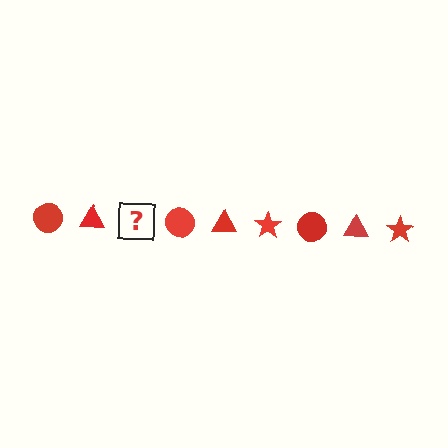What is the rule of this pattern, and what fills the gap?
The rule is that the pattern cycles through circle, triangle, star shapes in red. The gap should be filled with a red star.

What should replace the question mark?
The question mark should be replaced with a red star.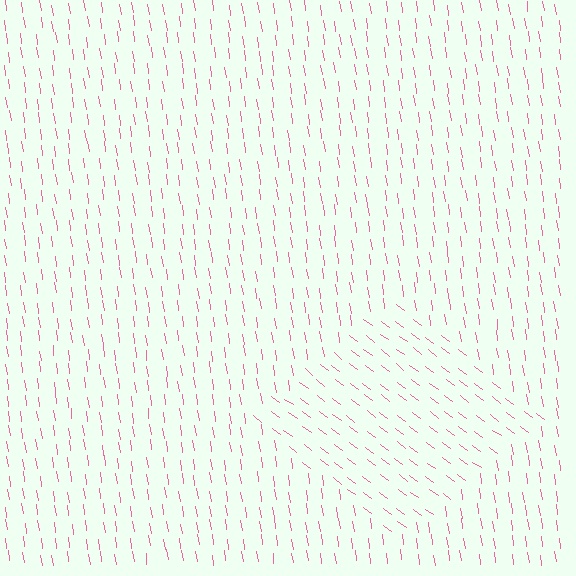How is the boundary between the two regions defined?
The boundary is defined purely by a change in line orientation (approximately 45 degrees difference). All lines are the same color and thickness.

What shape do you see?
I see a diamond.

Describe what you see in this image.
The image is filled with small pink line segments. A diamond region in the image has lines oriented differently from the surrounding lines, creating a visible texture boundary.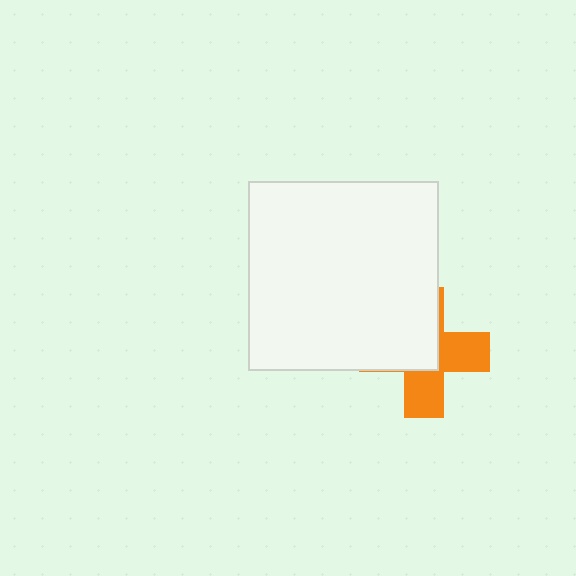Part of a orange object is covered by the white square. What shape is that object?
It is a cross.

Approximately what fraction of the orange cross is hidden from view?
Roughly 54% of the orange cross is hidden behind the white square.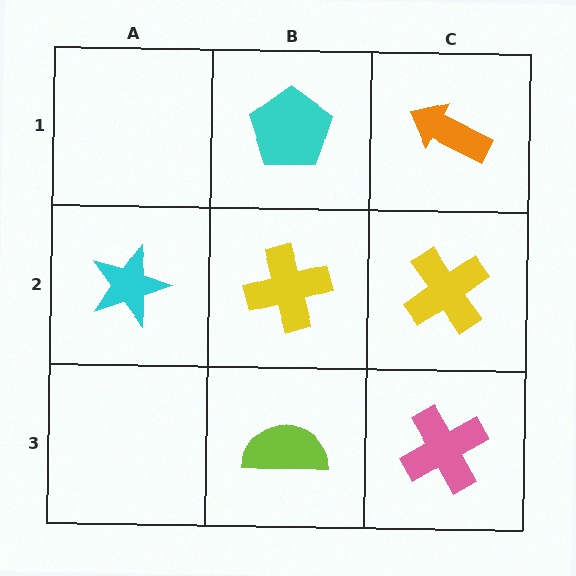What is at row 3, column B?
A lime semicircle.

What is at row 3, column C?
A pink cross.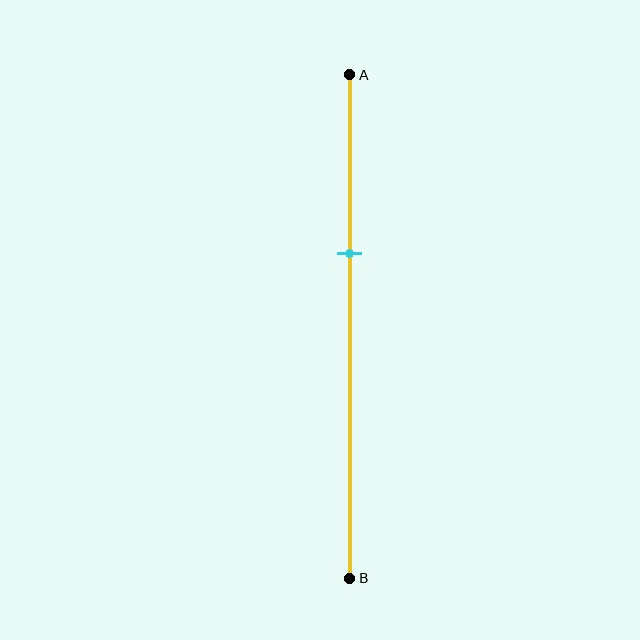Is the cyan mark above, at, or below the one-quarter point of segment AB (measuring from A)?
The cyan mark is below the one-quarter point of segment AB.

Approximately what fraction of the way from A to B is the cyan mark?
The cyan mark is approximately 35% of the way from A to B.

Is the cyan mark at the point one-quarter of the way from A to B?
No, the mark is at about 35% from A, not at the 25% one-quarter point.